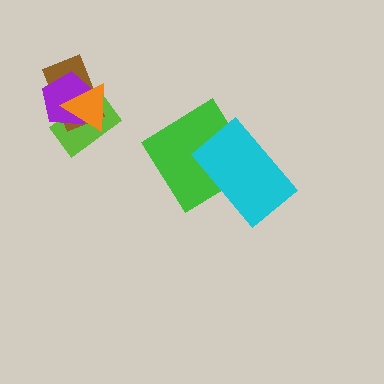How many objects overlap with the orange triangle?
3 objects overlap with the orange triangle.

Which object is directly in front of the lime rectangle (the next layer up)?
The brown rectangle is directly in front of the lime rectangle.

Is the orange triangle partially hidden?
No, no other shape covers it.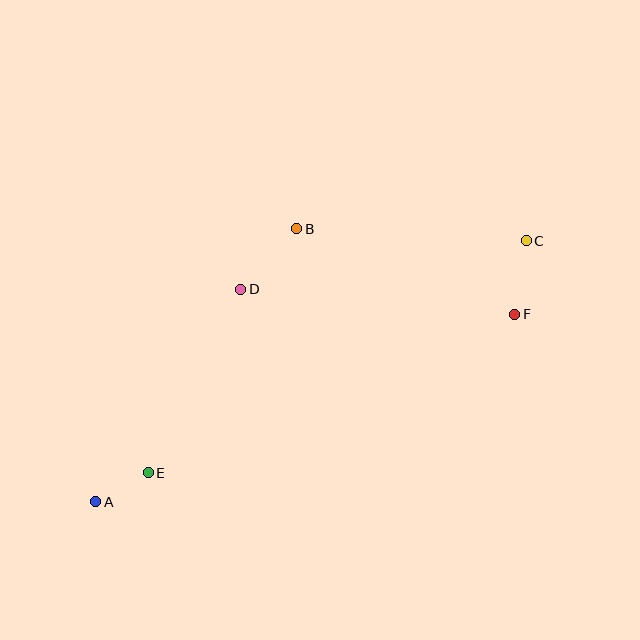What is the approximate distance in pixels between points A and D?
The distance between A and D is approximately 257 pixels.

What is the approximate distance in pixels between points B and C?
The distance between B and C is approximately 230 pixels.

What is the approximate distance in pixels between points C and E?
The distance between C and E is approximately 443 pixels.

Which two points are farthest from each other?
Points A and C are farthest from each other.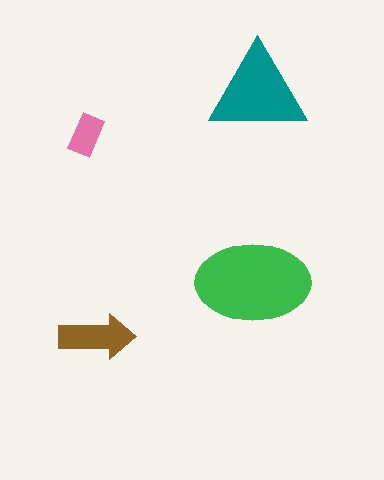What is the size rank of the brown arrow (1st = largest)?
3rd.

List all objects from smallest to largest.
The pink rectangle, the brown arrow, the teal triangle, the green ellipse.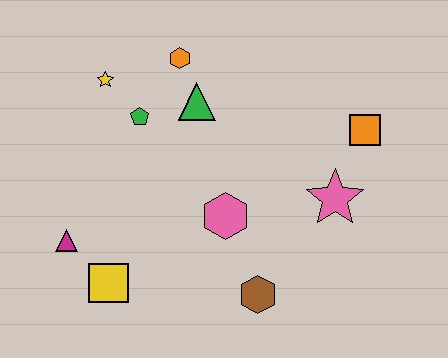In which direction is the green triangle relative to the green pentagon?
The green triangle is to the right of the green pentagon.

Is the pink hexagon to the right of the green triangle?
Yes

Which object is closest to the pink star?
The orange square is closest to the pink star.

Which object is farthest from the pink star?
The magenta triangle is farthest from the pink star.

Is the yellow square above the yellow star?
No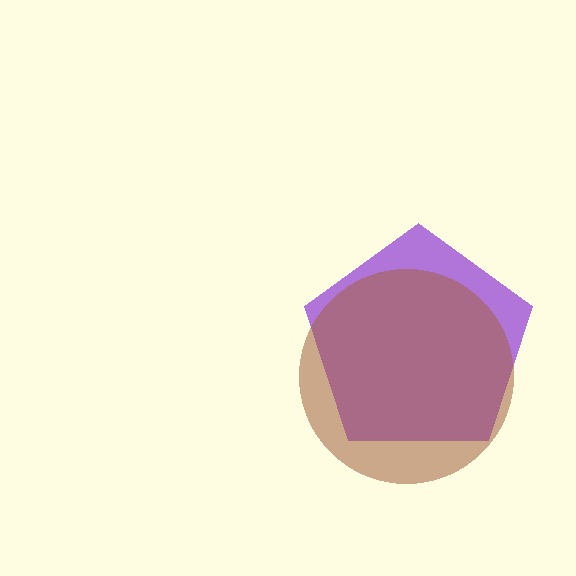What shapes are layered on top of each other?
The layered shapes are: a purple pentagon, a brown circle.